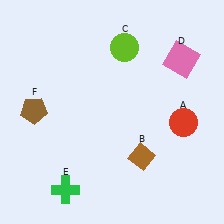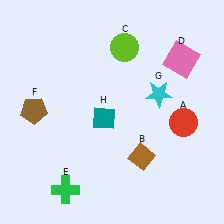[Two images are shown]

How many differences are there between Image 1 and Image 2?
There are 2 differences between the two images.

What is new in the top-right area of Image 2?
A cyan star (G) was added in the top-right area of Image 2.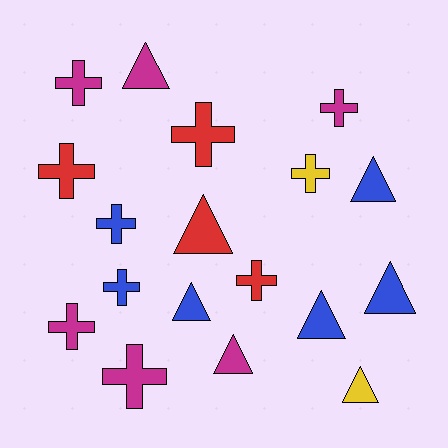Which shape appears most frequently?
Cross, with 10 objects.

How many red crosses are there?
There are 3 red crosses.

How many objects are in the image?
There are 18 objects.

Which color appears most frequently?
Blue, with 6 objects.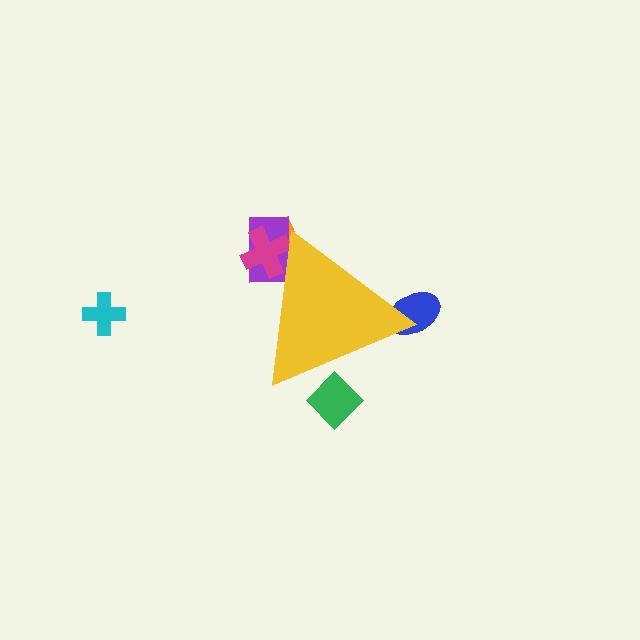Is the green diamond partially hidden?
Yes, the green diamond is partially hidden behind the yellow triangle.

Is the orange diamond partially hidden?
Yes, the orange diamond is partially hidden behind the yellow triangle.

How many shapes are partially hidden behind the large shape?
5 shapes are partially hidden.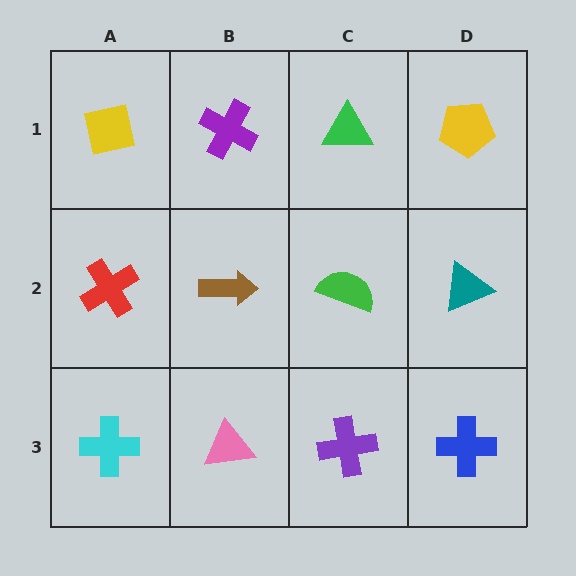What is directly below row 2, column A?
A cyan cross.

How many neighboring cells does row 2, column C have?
4.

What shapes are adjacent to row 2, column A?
A yellow square (row 1, column A), a cyan cross (row 3, column A), a brown arrow (row 2, column B).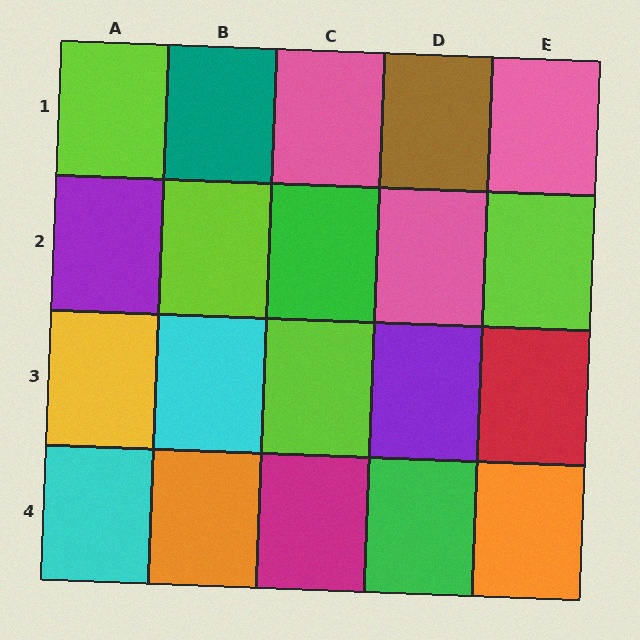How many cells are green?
2 cells are green.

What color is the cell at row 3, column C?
Lime.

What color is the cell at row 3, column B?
Cyan.